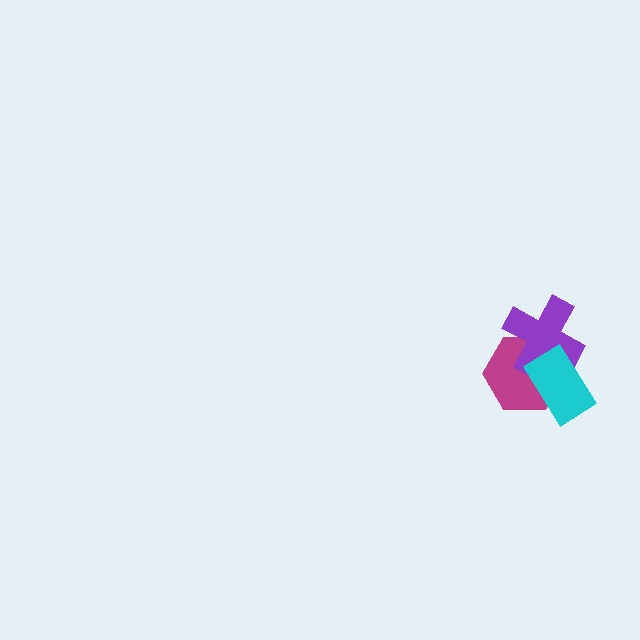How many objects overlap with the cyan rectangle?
2 objects overlap with the cyan rectangle.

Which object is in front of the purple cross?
The cyan rectangle is in front of the purple cross.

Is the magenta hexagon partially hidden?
Yes, it is partially covered by another shape.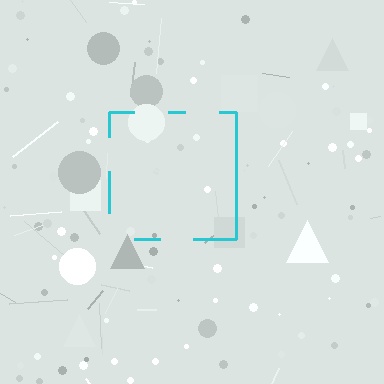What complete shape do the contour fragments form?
The contour fragments form a square.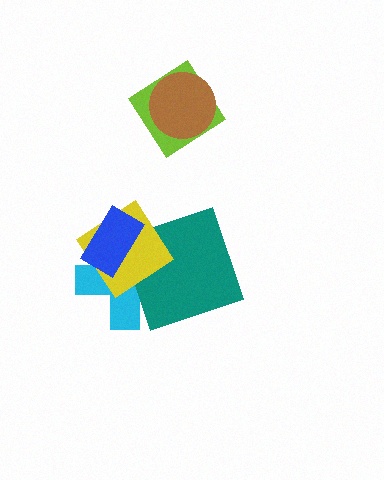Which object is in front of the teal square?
The yellow diamond is in front of the teal square.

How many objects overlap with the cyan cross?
3 objects overlap with the cyan cross.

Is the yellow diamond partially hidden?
Yes, it is partially covered by another shape.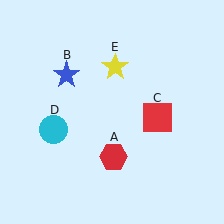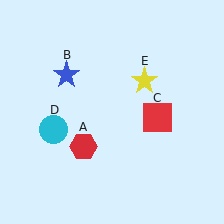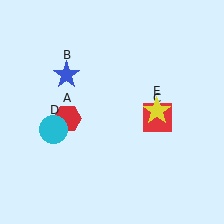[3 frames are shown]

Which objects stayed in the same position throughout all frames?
Blue star (object B) and red square (object C) and cyan circle (object D) remained stationary.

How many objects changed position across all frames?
2 objects changed position: red hexagon (object A), yellow star (object E).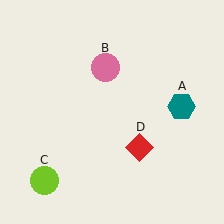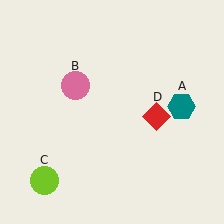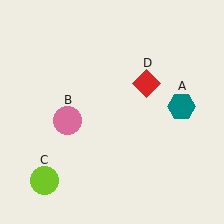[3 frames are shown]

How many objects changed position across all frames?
2 objects changed position: pink circle (object B), red diamond (object D).